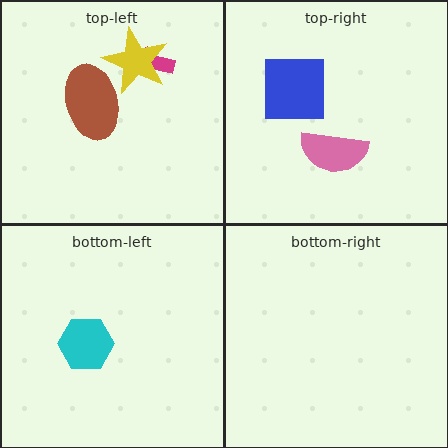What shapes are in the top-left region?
The magenta arrow, the yellow star, the brown ellipse.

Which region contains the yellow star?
The top-left region.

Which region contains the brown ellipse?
The top-left region.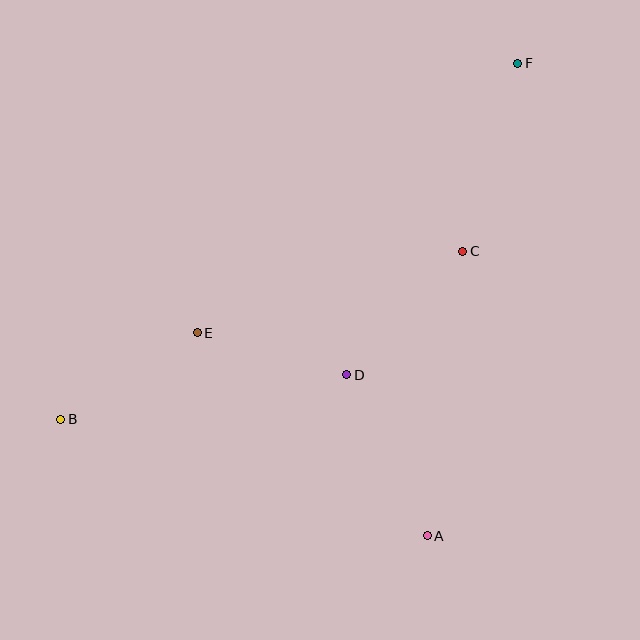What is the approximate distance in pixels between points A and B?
The distance between A and B is approximately 385 pixels.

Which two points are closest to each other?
Points D and E are closest to each other.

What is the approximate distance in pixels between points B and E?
The distance between B and E is approximately 162 pixels.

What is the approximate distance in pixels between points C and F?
The distance between C and F is approximately 196 pixels.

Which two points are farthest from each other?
Points B and F are farthest from each other.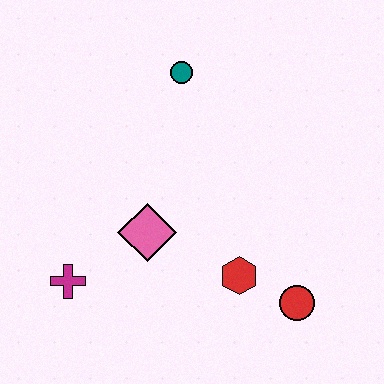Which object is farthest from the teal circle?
The red circle is farthest from the teal circle.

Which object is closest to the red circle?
The red hexagon is closest to the red circle.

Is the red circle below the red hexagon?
Yes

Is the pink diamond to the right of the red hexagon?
No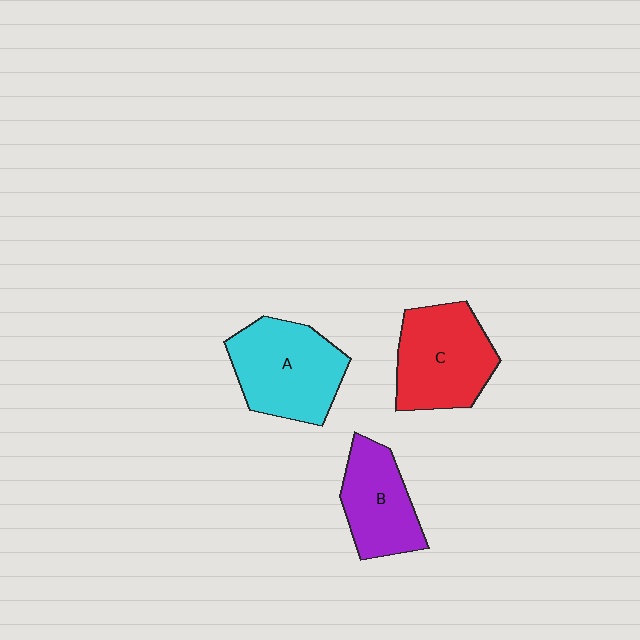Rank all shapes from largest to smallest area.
From largest to smallest: A (cyan), C (red), B (purple).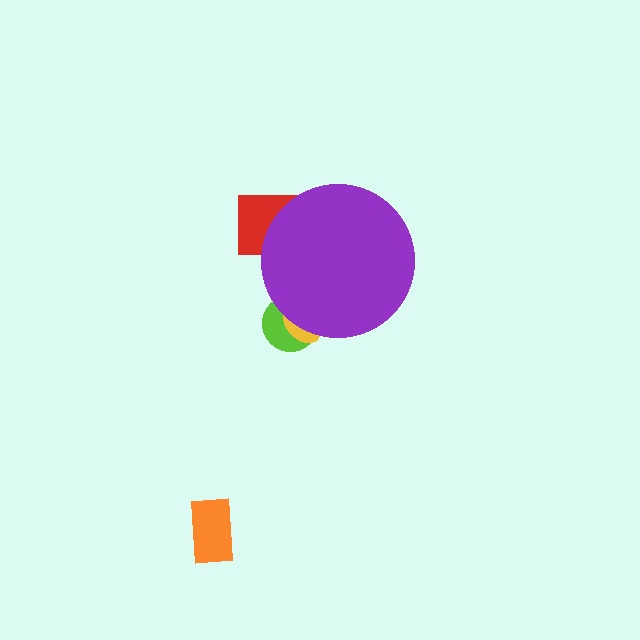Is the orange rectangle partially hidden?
No, the orange rectangle is fully visible.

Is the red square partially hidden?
Yes, the red square is partially hidden behind the purple circle.